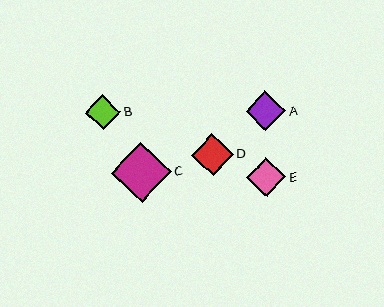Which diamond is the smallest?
Diamond B is the smallest with a size of approximately 35 pixels.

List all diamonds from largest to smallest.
From largest to smallest: C, D, A, E, B.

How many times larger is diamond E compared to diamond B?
Diamond E is approximately 1.1 times the size of diamond B.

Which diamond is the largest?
Diamond C is the largest with a size of approximately 60 pixels.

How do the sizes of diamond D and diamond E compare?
Diamond D and diamond E are approximately the same size.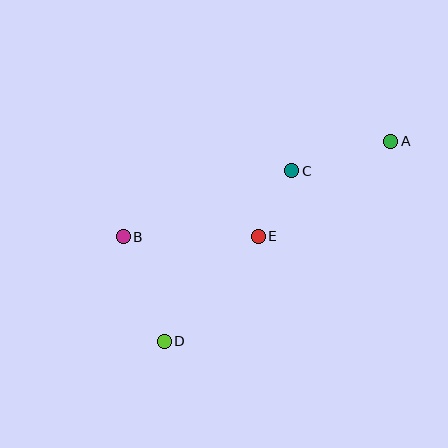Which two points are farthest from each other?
Points A and D are farthest from each other.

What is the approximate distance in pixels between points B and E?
The distance between B and E is approximately 135 pixels.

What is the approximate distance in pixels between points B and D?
The distance between B and D is approximately 112 pixels.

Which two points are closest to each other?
Points C and E are closest to each other.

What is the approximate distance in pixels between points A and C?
The distance between A and C is approximately 103 pixels.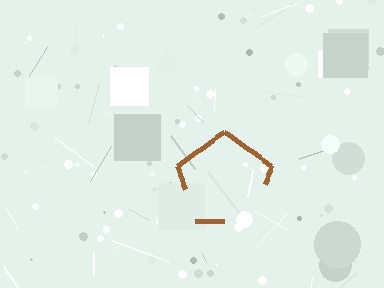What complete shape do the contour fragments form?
The contour fragments form a pentagon.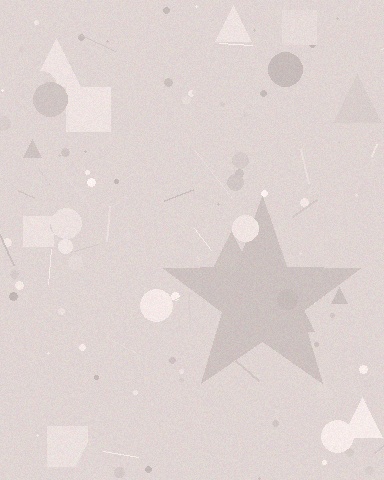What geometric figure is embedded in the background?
A star is embedded in the background.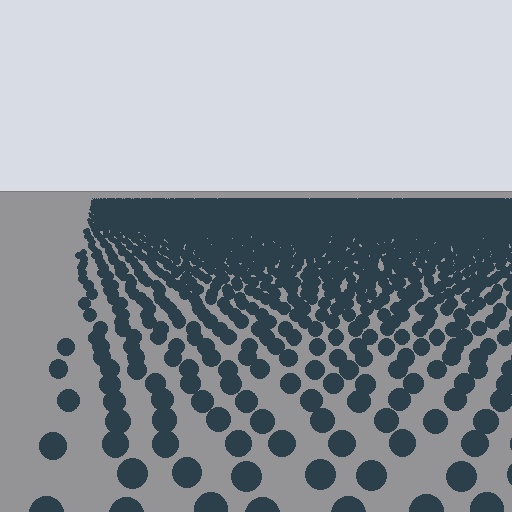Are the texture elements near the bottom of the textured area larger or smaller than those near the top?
Larger. Near the bottom, elements are closer to the viewer and appear at a bigger on-screen size.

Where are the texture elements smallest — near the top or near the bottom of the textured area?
Near the top.